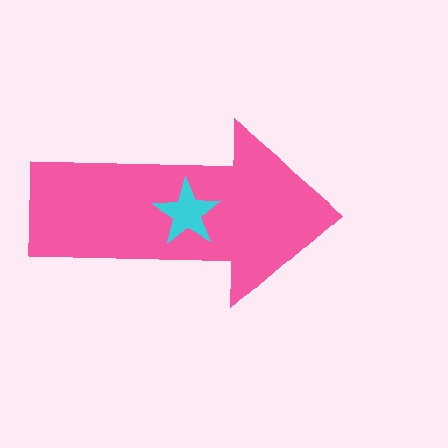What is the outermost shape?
The pink arrow.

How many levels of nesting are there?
2.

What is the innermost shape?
The cyan star.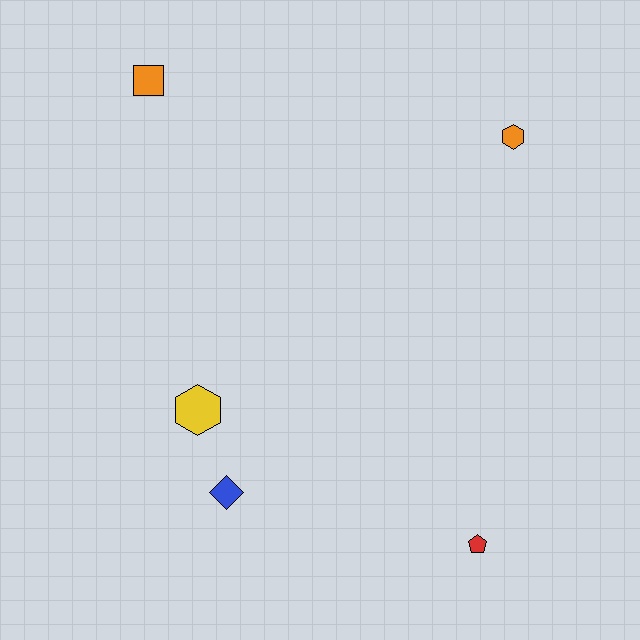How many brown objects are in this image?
There are no brown objects.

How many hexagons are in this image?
There are 2 hexagons.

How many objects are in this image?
There are 5 objects.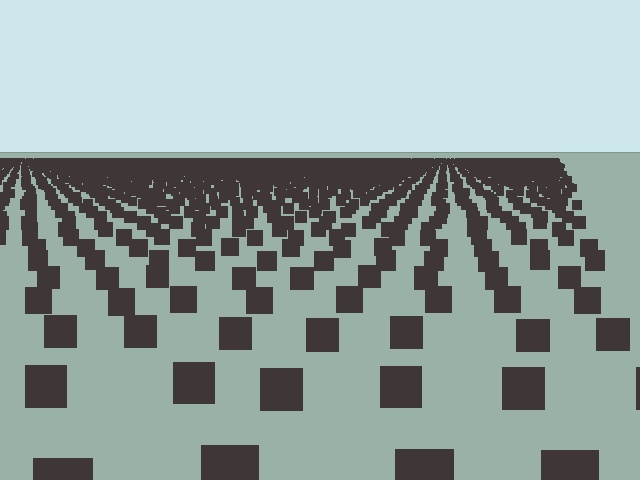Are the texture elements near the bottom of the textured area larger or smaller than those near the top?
Larger. Near the bottom, elements are closer to the viewer and appear at a bigger on-screen size.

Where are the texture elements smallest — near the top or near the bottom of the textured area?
Near the top.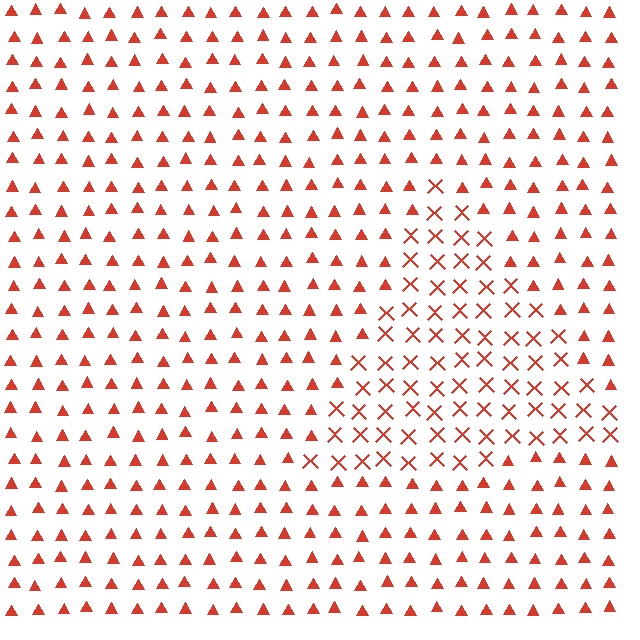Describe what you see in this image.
The image is filled with small red elements arranged in a uniform grid. A triangle-shaped region contains X marks, while the surrounding area contains triangles. The boundary is defined purely by the change in element shape.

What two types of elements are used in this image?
The image uses X marks inside the triangle region and triangles outside it.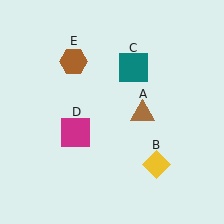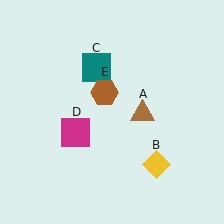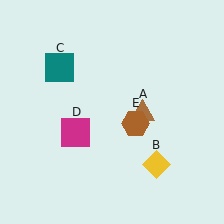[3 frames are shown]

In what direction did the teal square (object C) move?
The teal square (object C) moved left.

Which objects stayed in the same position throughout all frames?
Brown triangle (object A) and yellow diamond (object B) and magenta square (object D) remained stationary.